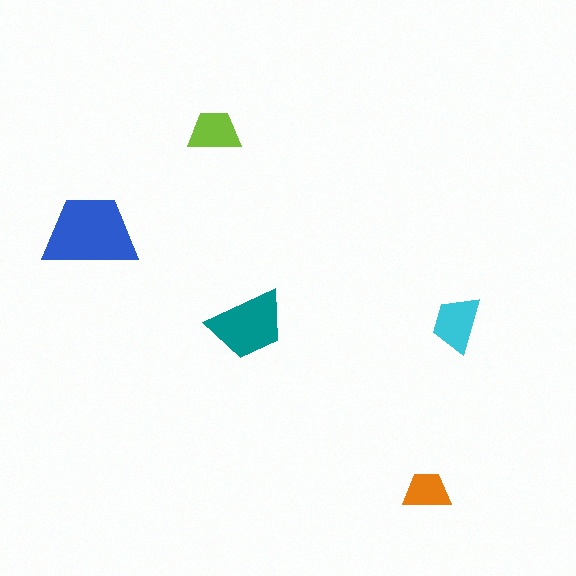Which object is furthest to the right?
The cyan trapezoid is rightmost.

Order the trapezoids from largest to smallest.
the blue one, the teal one, the cyan one, the lime one, the orange one.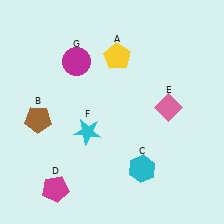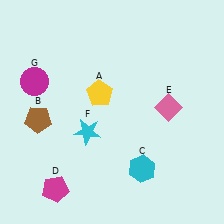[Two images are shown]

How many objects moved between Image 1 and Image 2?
2 objects moved between the two images.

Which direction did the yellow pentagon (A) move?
The yellow pentagon (A) moved down.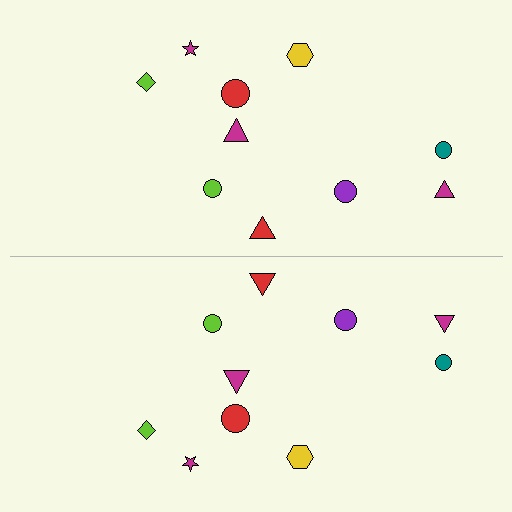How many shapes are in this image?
There are 20 shapes in this image.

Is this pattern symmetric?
Yes, this pattern has bilateral (reflection) symmetry.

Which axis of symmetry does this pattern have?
The pattern has a horizontal axis of symmetry running through the center of the image.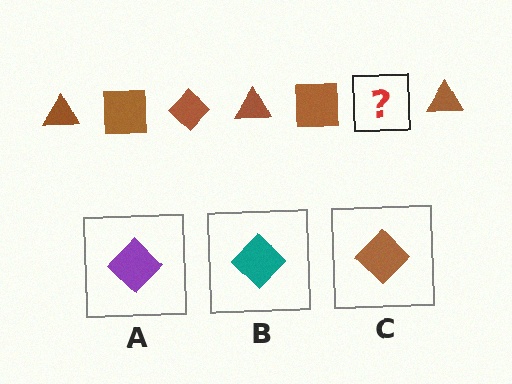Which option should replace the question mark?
Option C.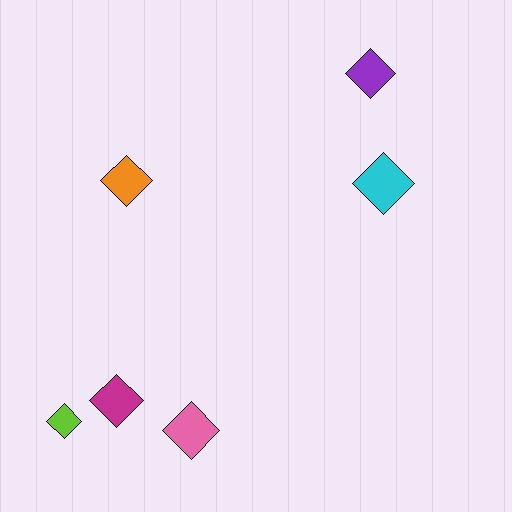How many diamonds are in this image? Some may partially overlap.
There are 6 diamonds.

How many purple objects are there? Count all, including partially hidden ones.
There is 1 purple object.